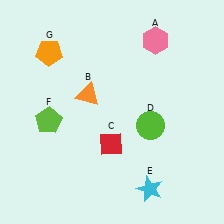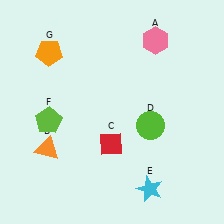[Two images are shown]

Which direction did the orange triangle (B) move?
The orange triangle (B) moved down.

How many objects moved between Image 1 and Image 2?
1 object moved between the two images.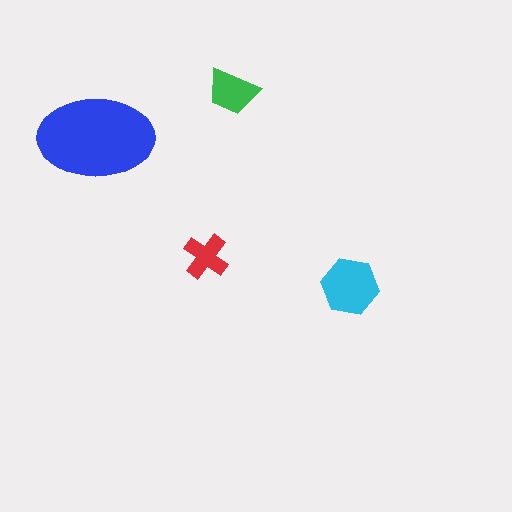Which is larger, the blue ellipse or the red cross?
The blue ellipse.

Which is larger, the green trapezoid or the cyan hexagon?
The cyan hexagon.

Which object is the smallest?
The red cross.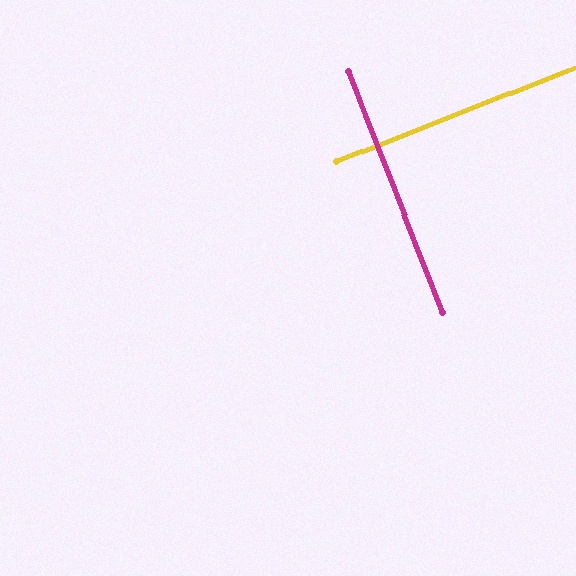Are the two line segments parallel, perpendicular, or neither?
Perpendicular — they meet at approximately 90°.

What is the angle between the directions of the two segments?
Approximately 90 degrees.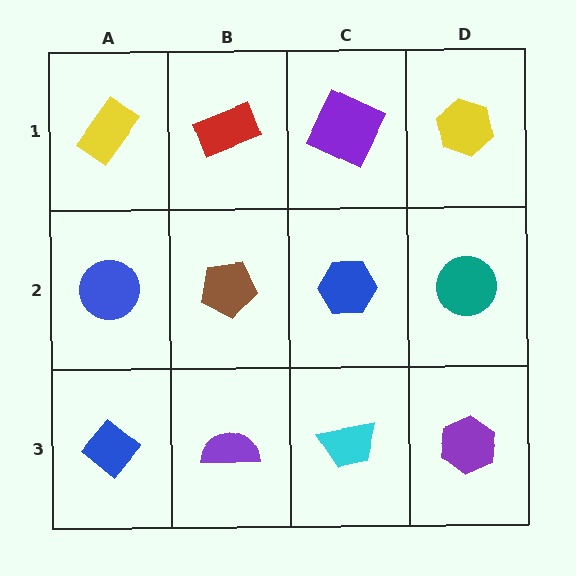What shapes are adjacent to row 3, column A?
A blue circle (row 2, column A), a purple semicircle (row 3, column B).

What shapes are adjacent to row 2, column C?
A purple square (row 1, column C), a cyan trapezoid (row 3, column C), a brown pentagon (row 2, column B), a teal circle (row 2, column D).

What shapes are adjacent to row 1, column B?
A brown pentagon (row 2, column B), a yellow rectangle (row 1, column A), a purple square (row 1, column C).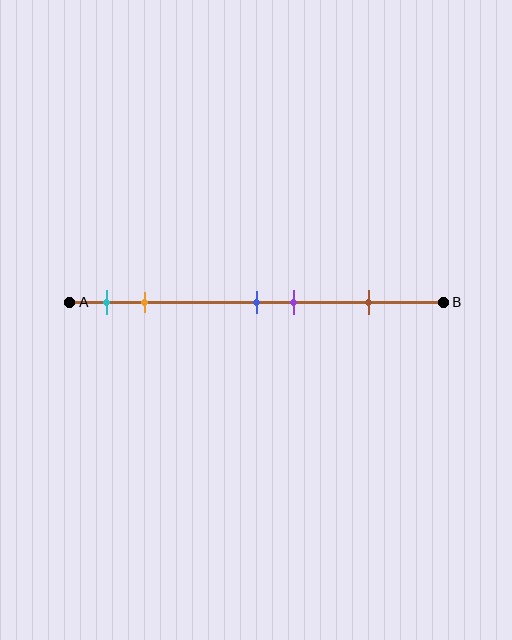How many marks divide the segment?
There are 5 marks dividing the segment.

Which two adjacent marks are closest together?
The blue and purple marks are the closest adjacent pair.